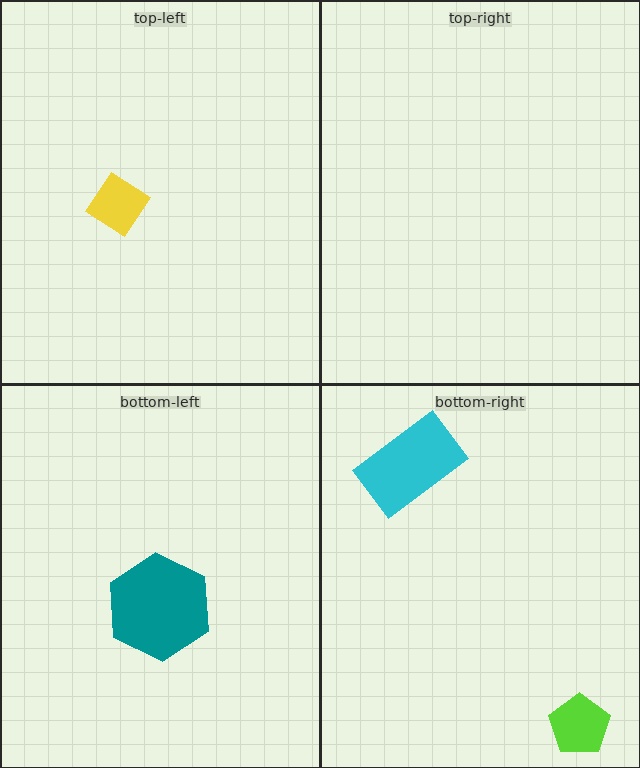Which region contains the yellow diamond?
The top-left region.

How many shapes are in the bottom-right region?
2.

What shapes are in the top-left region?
The yellow diamond.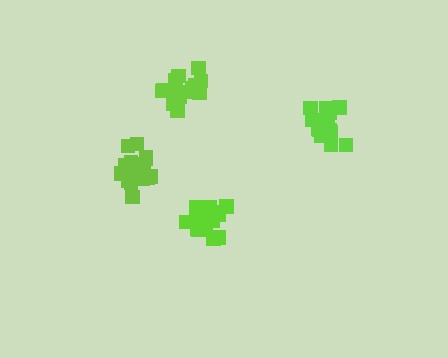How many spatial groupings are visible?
There are 4 spatial groupings.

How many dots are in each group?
Group 1: 20 dots, Group 2: 17 dots, Group 3: 15 dots, Group 4: 15 dots (67 total).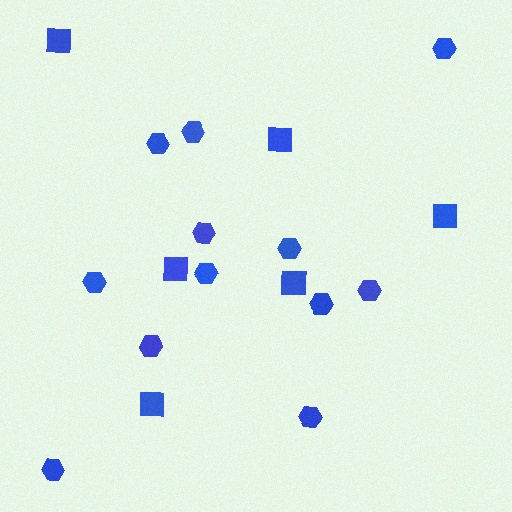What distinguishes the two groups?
There are 2 groups: one group of squares (6) and one group of hexagons (12).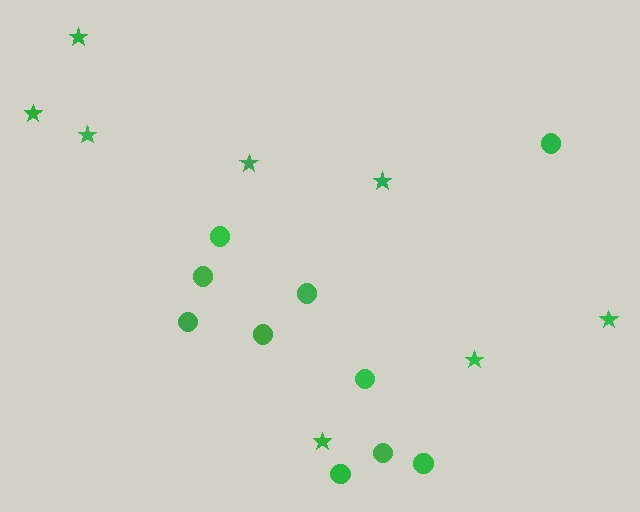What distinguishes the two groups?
There are 2 groups: one group of circles (10) and one group of stars (8).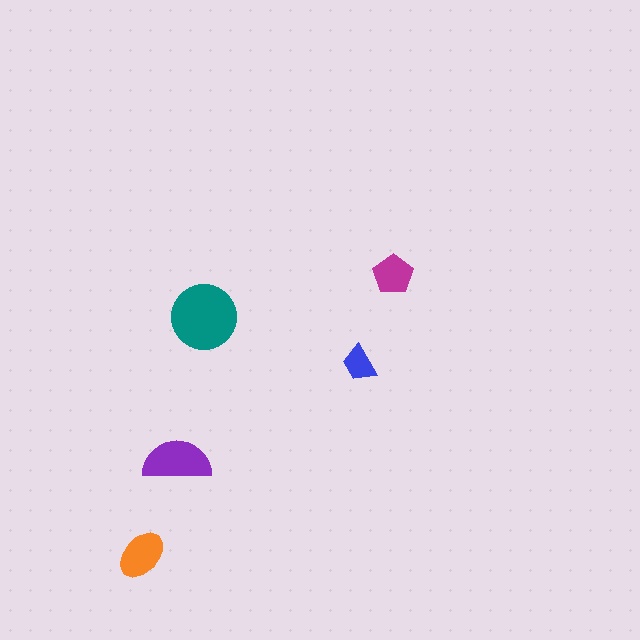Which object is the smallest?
The blue trapezoid.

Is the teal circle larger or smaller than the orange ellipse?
Larger.